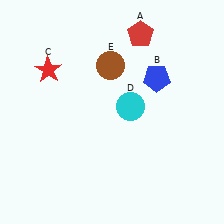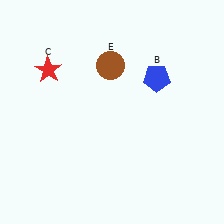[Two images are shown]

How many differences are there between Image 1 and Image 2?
There are 2 differences between the two images.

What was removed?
The cyan circle (D), the red pentagon (A) were removed in Image 2.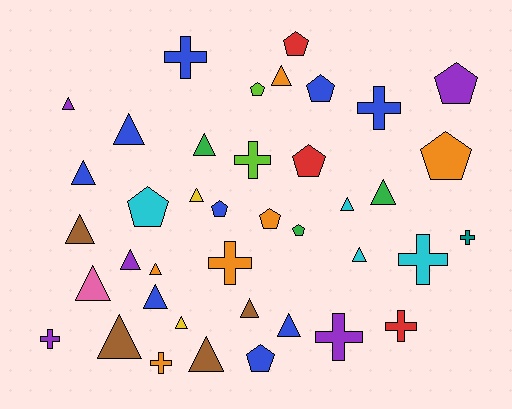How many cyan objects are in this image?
There are 4 cyan objects.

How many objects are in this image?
There are 40 objects.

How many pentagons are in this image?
There are 11 pentagons.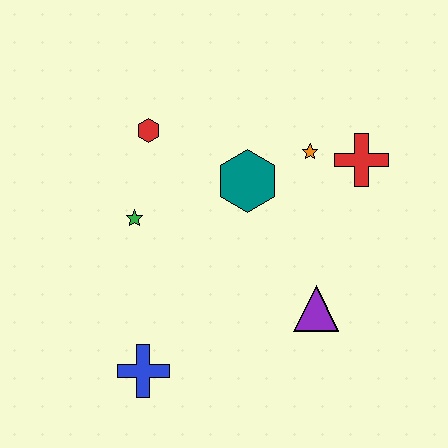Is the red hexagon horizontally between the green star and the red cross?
Yes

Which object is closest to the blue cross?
The green star is closest to the blue cross.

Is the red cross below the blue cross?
No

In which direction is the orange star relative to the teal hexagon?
The orange star is to the right of the teal hexagon.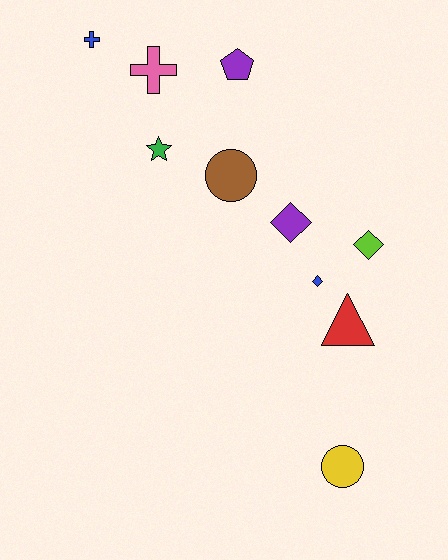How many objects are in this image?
There are 10 objects.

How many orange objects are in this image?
There are no orange objects.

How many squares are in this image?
There are no squares.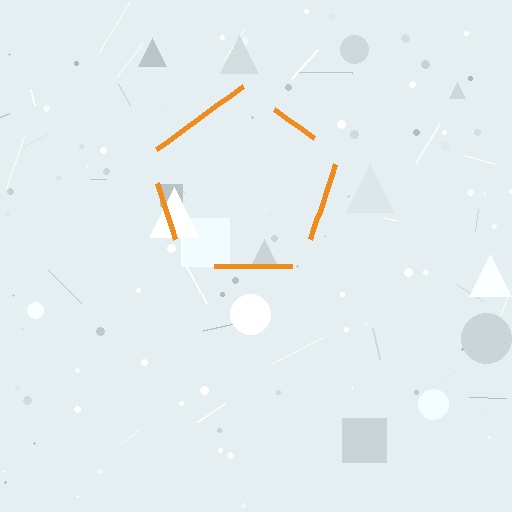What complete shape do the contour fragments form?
The contour fragments form a pentagon.